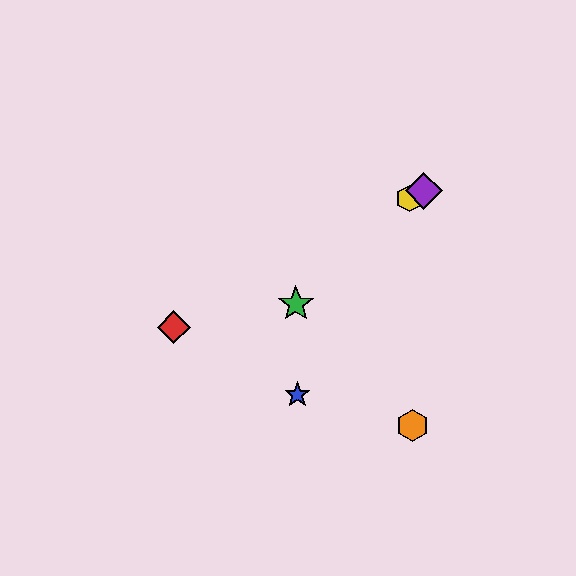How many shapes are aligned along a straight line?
3 shapes (the red diamond, the yellow hexagon, the purple diamond) are aligned along a straight line.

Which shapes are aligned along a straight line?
The red diamond, the yellow hexagon, the purple diamond are aligned along a straight line.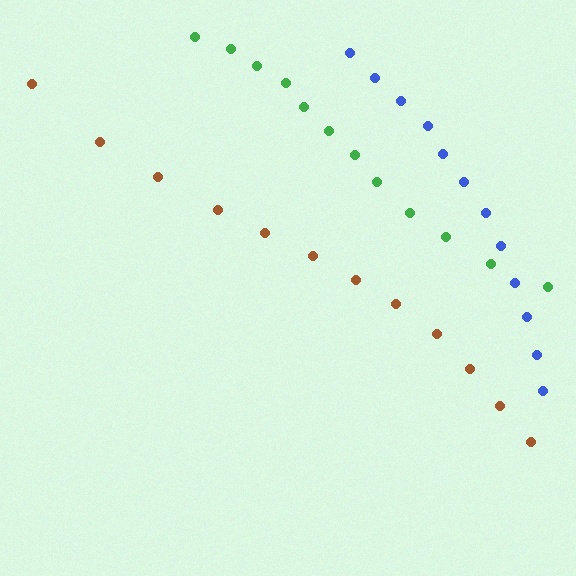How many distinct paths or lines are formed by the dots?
There are 3 distinct paths.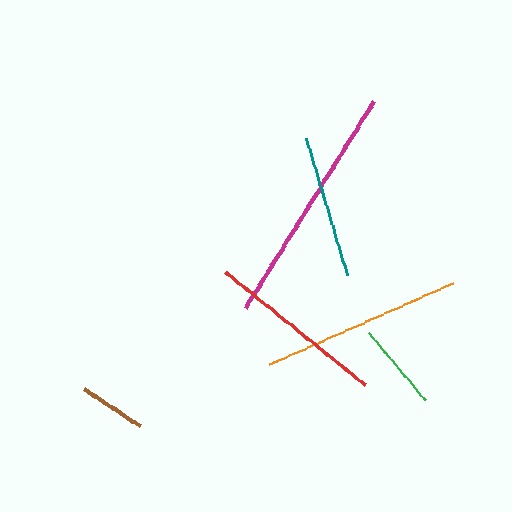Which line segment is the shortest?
The brown line is the shortest at approximately 67 pixels.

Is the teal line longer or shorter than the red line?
The red line is longer than the teal line.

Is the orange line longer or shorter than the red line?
The orange line is longer than the red line.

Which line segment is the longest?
The magenta line is the longest at approximately 244 pixels.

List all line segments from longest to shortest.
From longest to shortest: magenta, orange, red, teal, green, brown.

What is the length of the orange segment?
The orange segment is approximately 201 pixels long.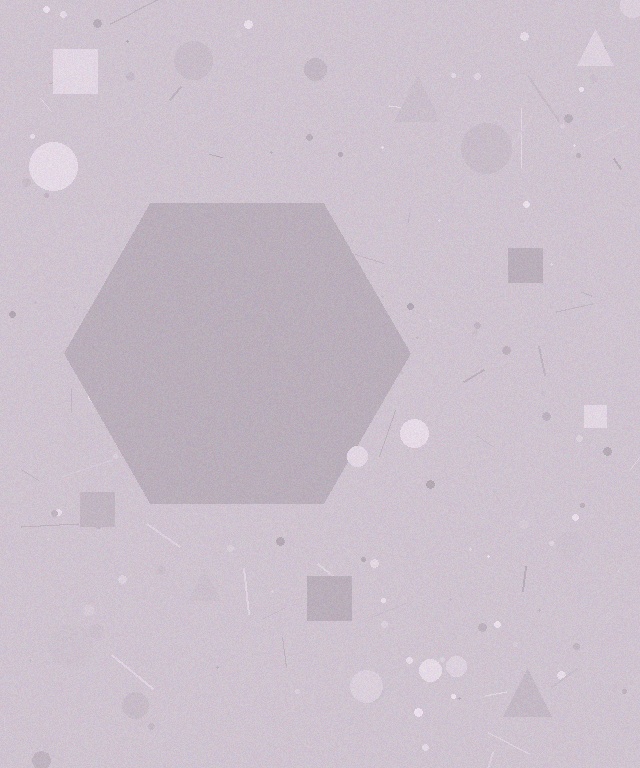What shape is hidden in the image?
A hexagon is hidden in the image.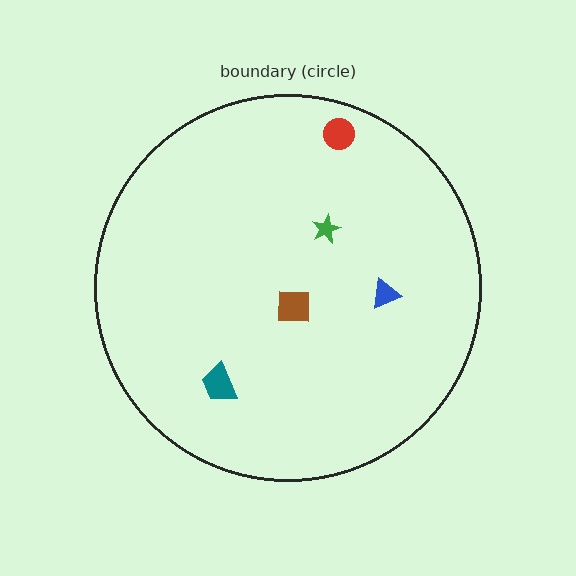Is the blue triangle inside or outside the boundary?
Inside.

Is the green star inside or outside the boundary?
Inside.